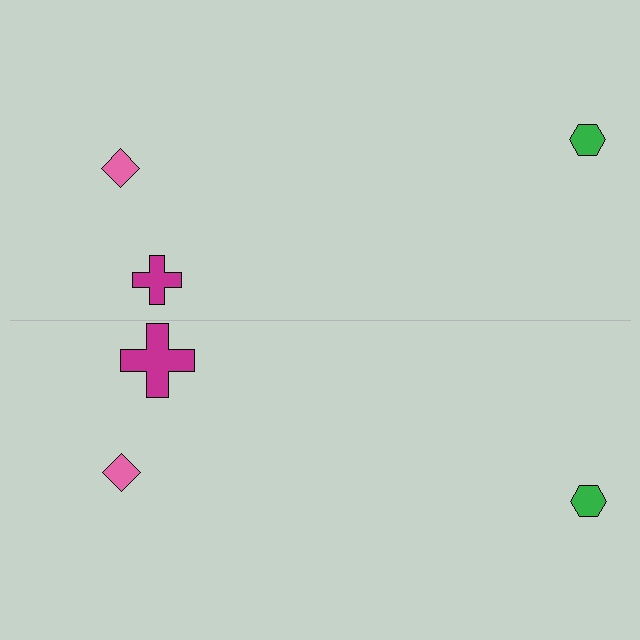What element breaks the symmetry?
The magenta cross on the bottom side has a different size than its mirror counterpart.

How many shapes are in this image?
There are 6 shapes in this image.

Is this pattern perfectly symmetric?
No, the pattern is not perfectly symmetric. The magenta cross on the bottom side has a different size than its mirror counterpart.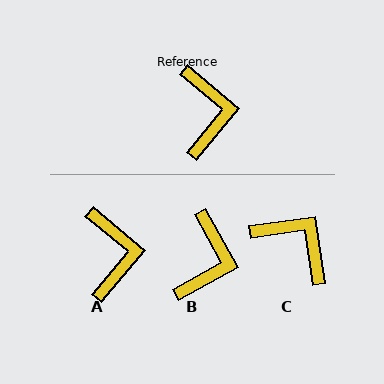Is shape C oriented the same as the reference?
No, it is off by about 48 degrees.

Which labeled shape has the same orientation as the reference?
A.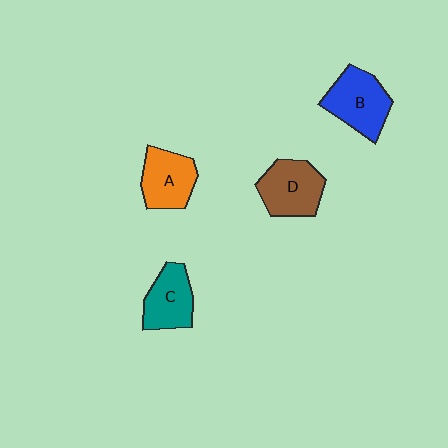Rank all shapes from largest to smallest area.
From largest to smallest: B (blue), D (brown), A (orange), C (teal).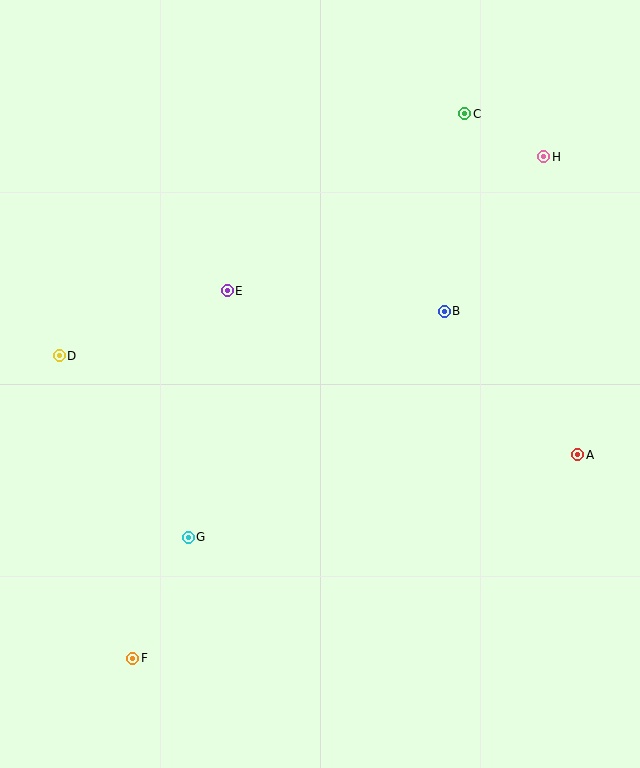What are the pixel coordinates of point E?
Point E is at (227, 291).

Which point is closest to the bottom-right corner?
Point A is closest to the bottom-right corner.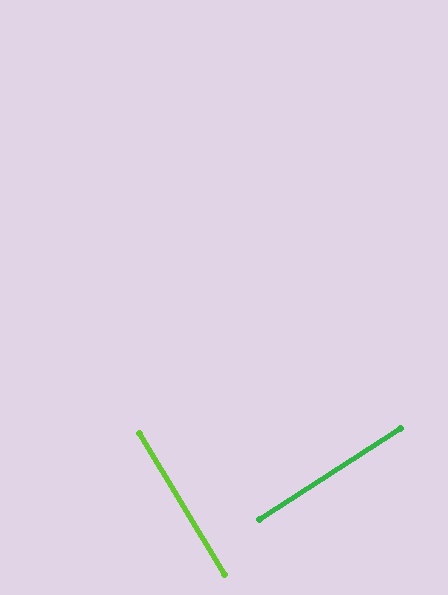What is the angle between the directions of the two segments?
Approximately 88 degrees.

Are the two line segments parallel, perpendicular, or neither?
Perpendicular — they meet at approximately 88°.